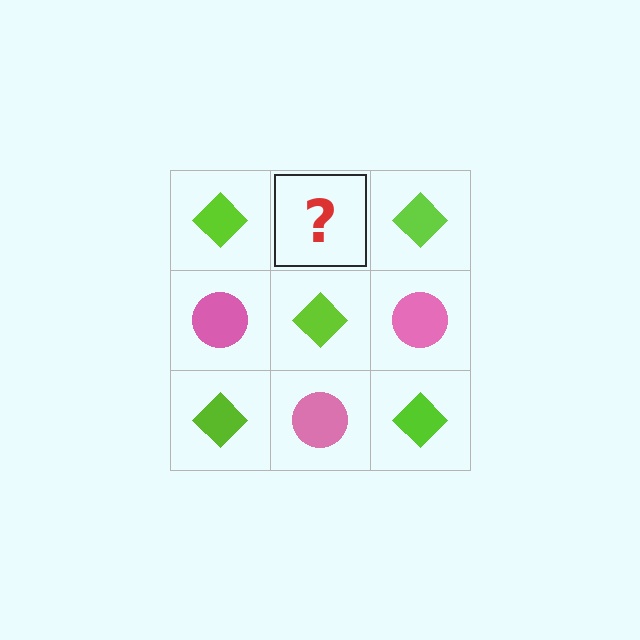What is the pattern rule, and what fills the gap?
The rule is that it alternates lime diamond and pink circle in a checkerboard pattern. The gap should be filled with a pink circle.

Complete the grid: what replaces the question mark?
The question mark should be replaced with a pink circle.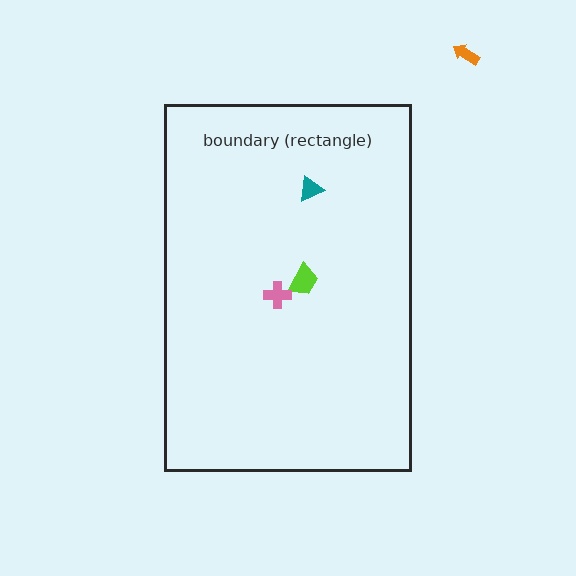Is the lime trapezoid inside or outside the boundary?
Inside.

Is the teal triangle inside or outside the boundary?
Inside.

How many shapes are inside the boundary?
3 inside, 1 outside.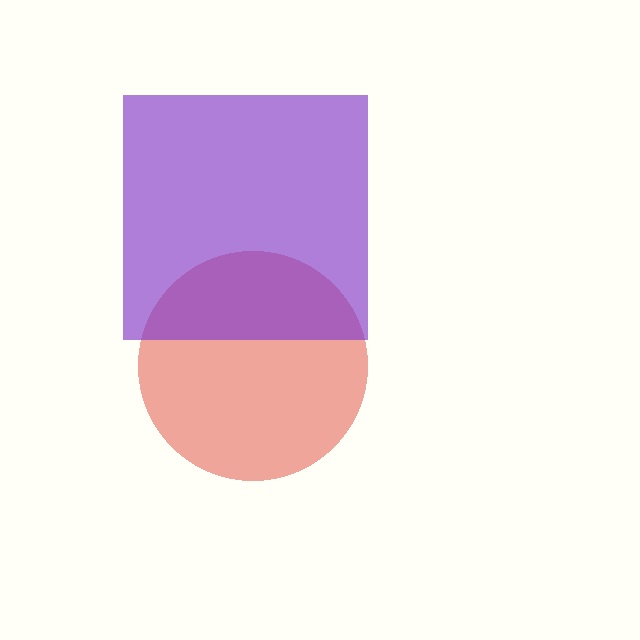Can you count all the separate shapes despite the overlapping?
Yes, there are 2 separate shapes.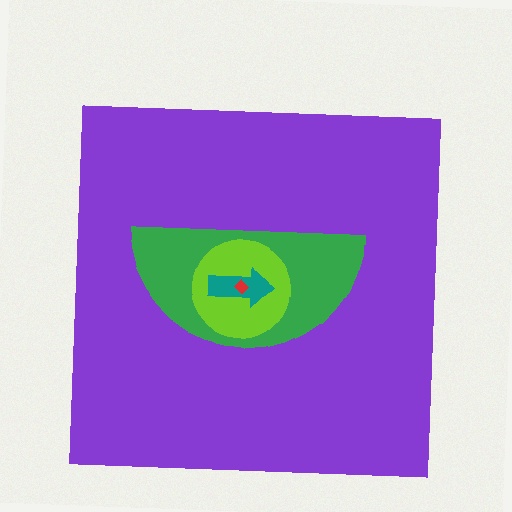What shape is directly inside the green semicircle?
The lime circle.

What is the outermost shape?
The purple square.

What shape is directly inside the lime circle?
The teal arrow.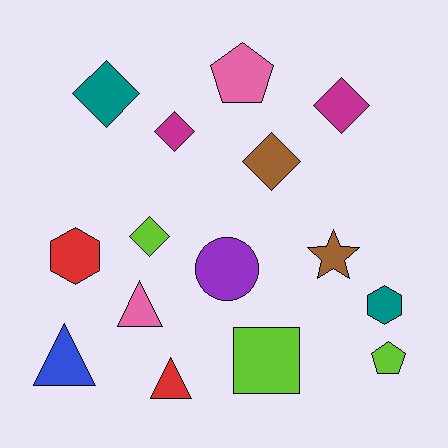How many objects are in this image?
There are 15 objects.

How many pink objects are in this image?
There are 2 pink objects.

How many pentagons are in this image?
There are 2 pentagons.